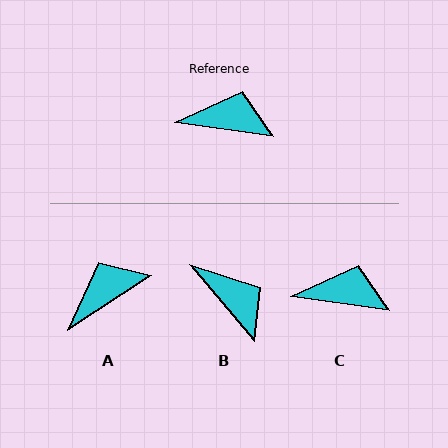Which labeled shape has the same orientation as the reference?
C.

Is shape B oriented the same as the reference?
No, it is off by about 42 degrees.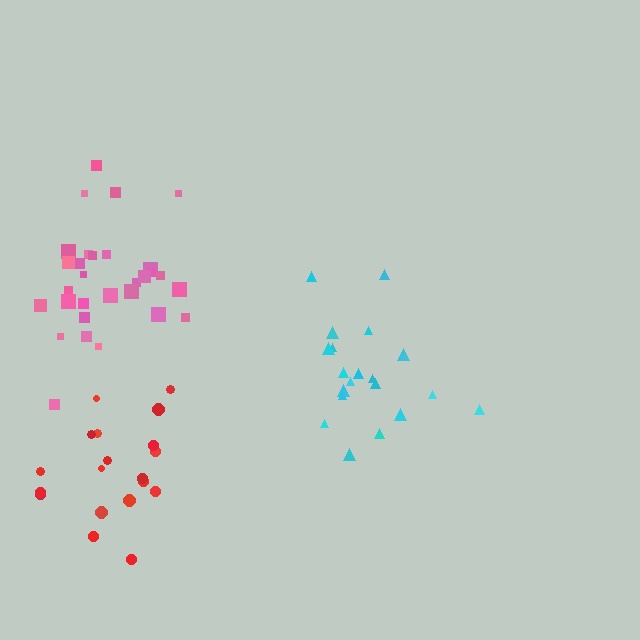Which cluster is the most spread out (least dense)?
Red.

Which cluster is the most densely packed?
Cyan.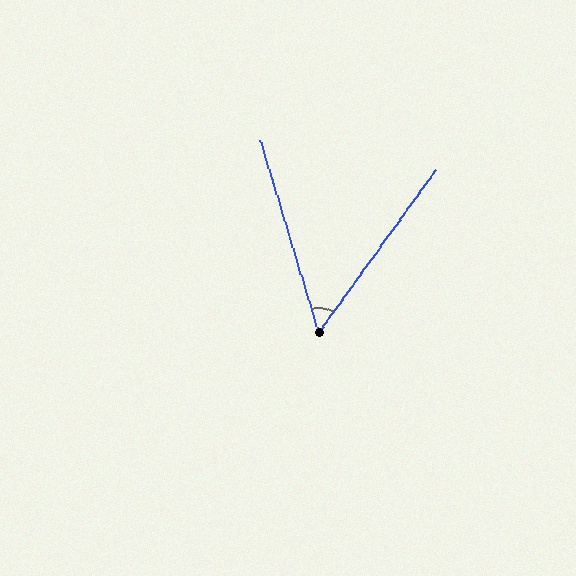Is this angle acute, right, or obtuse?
It is acute.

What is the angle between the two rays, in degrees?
Approximately 53 degrees.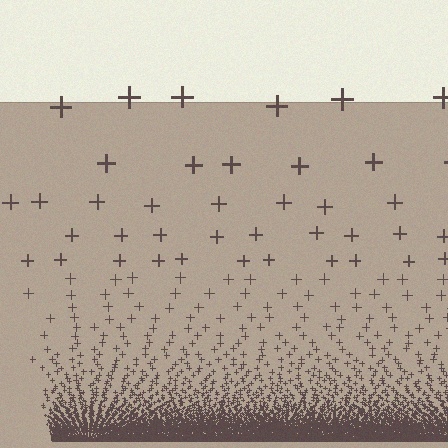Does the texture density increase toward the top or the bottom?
Density increases toward the bottom.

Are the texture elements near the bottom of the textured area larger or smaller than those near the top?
Smaller. The gradient is inverted — elements near the bottom are smaller and denser.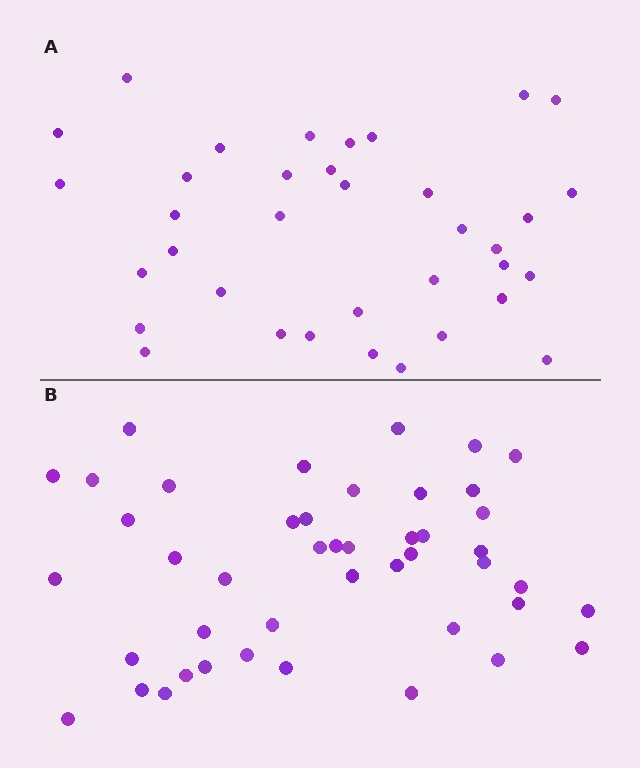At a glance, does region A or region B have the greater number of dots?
Region B (the bottom region) has more dots.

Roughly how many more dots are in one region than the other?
Region B has roughly 8 or so more dots than region A.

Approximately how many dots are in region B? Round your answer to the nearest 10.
About 40 dots. (The exact count is 45, which rounds to 40.)